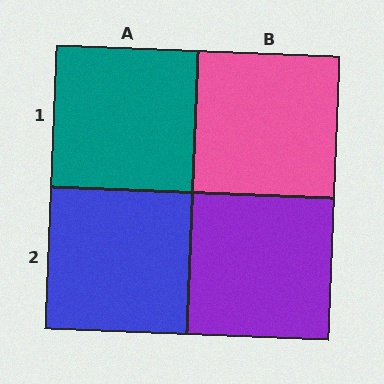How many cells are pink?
1 cell is pink.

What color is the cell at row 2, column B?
Purple.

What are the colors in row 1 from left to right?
Teal, pink.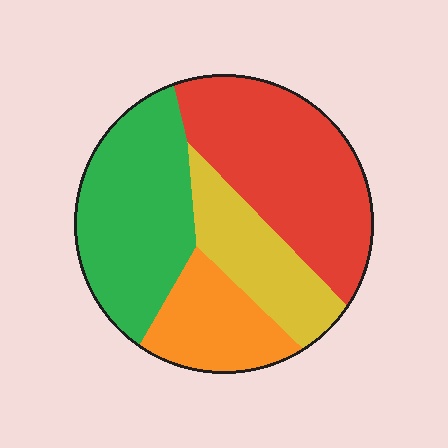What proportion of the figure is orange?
Orange takes up about one sixth (1/6) of the figure.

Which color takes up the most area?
Red, at roughly 35%.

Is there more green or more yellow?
Green.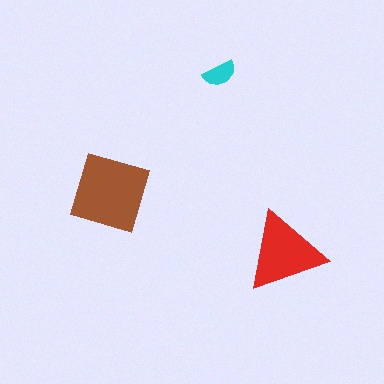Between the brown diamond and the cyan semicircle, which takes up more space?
The brown diamond.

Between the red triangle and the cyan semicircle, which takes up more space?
The red triangle.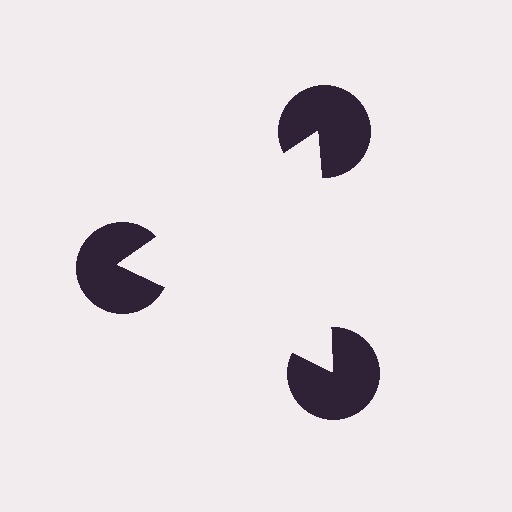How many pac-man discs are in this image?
There are 3 — one at each vertex of the illusory triangle.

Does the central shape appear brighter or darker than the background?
It typically appears slightly brighter than the background, even though no actual brightness change is drawn.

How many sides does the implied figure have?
3 sides.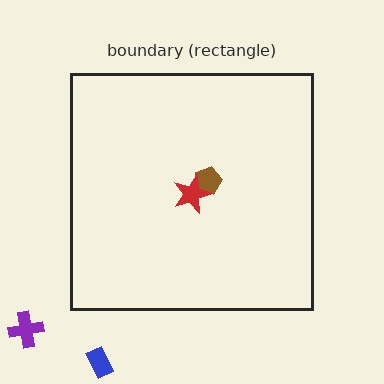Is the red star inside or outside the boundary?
Inside.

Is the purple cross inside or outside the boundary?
Outside.